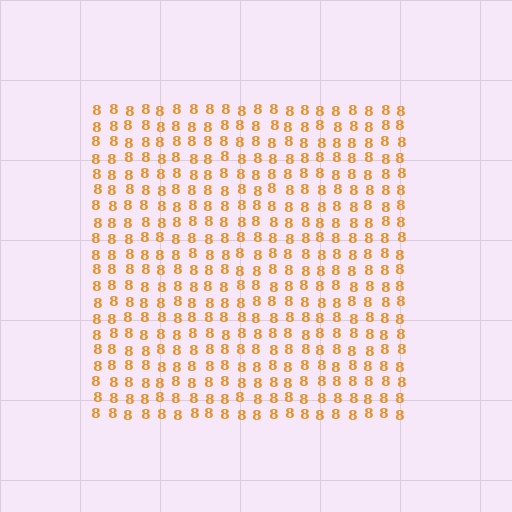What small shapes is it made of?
It is made of small digit 8's.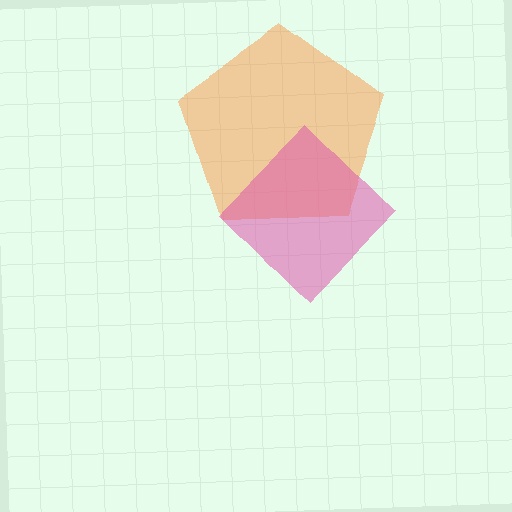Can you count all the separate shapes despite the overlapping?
Yes, there are 2 separate shapes.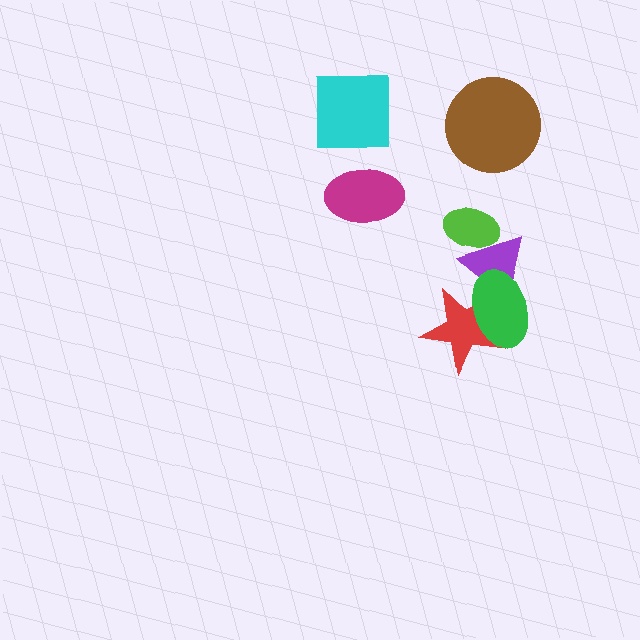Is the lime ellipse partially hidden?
Yes, it is partially covered by another shape.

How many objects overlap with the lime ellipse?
1 object overlaps with the lime ellipse.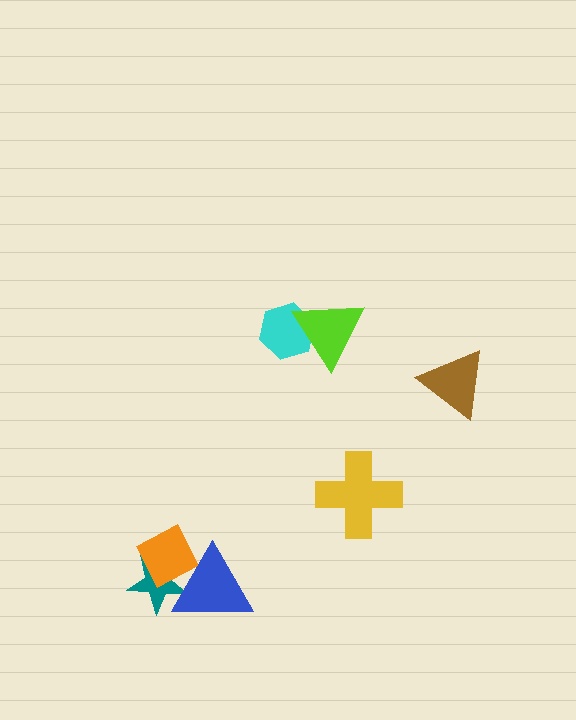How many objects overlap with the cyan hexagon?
1 object overlaps with the cyan hexagon.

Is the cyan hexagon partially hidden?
Yes, it is partially covered by another shape.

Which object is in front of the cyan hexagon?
The lime triangle is in front of the cyan hexagon.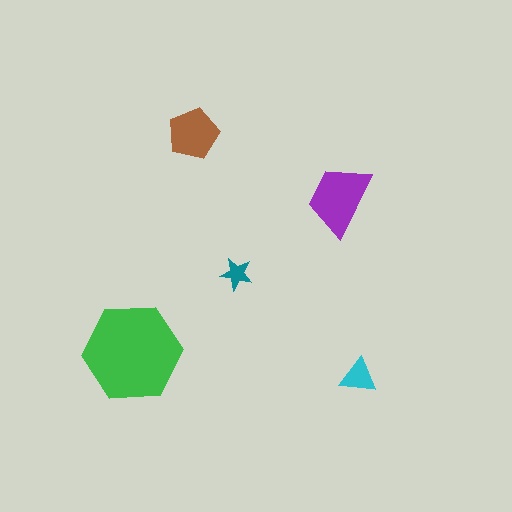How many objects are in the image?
There are 5 objects in the image.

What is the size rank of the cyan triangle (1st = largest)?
4th.